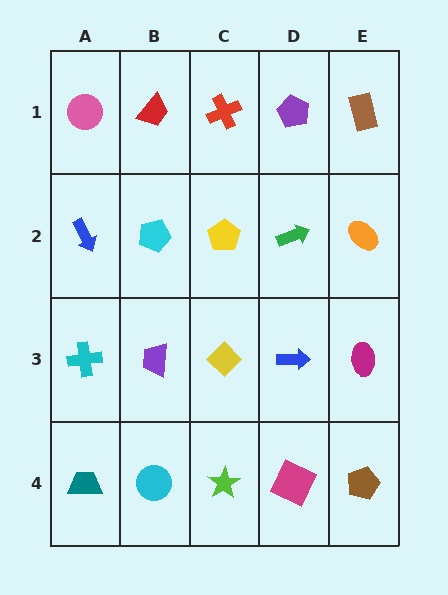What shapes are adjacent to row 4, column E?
A magenta ellipse (row 3, column E), a magenta square (row 4, column D).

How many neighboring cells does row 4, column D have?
3.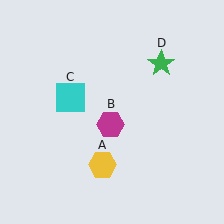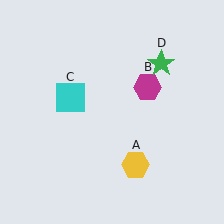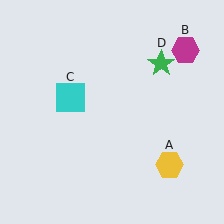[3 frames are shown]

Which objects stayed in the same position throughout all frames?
Cyan square (object C) and green star (object D) remained stationary.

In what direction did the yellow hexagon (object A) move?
The yellow hexagon (object A) moved right.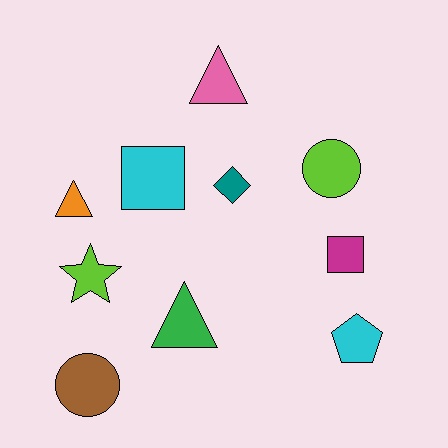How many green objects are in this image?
There is 1 green object.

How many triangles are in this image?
There are 3 triangles.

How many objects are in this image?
There are 10 objects.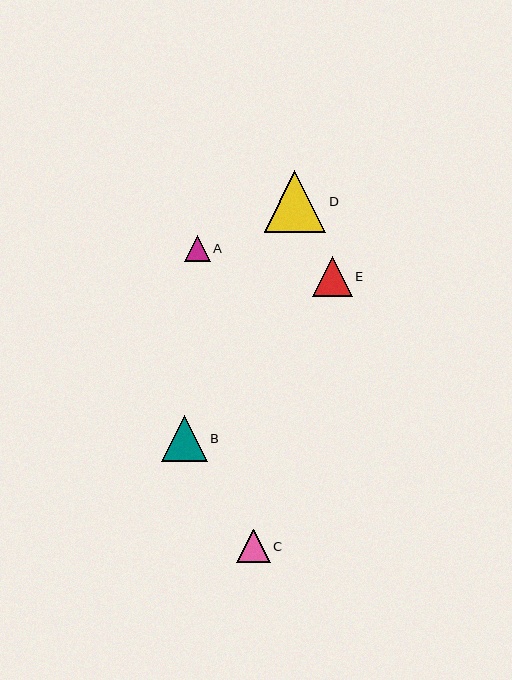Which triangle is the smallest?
Triangle A is the smallest with a size of approximately 26 pixels.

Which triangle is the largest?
Triangle D is the largest with a size of approximately 61 pixels.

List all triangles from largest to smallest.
From largest to smallest: D, B, E, C, A.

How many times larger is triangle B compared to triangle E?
Triangle B is approximately 1.2 times the size of triangle E.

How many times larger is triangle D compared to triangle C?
Triangle D is approximately 1.8 times the size of triangle C.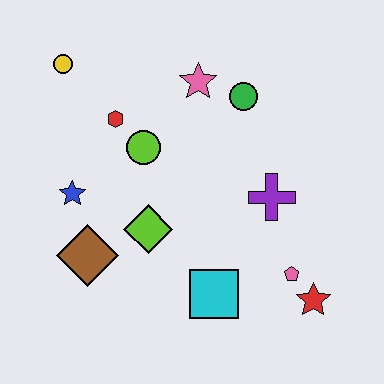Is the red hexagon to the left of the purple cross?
Yes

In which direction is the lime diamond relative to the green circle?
The lime diamond is below the green circle.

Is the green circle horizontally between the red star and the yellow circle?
Yes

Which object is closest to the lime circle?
The red hexagon is closest to the lime circle.